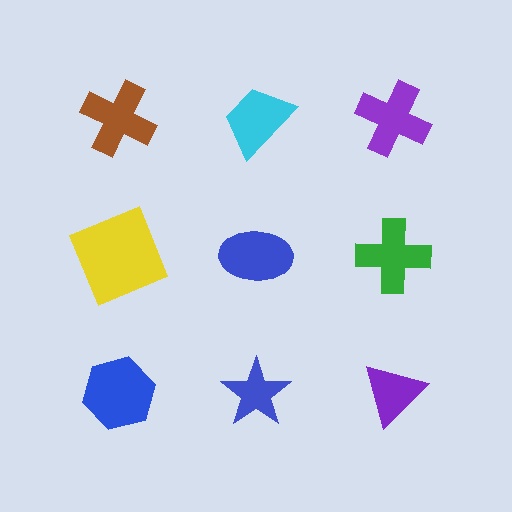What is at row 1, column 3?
A purple cross.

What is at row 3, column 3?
A purple triangle.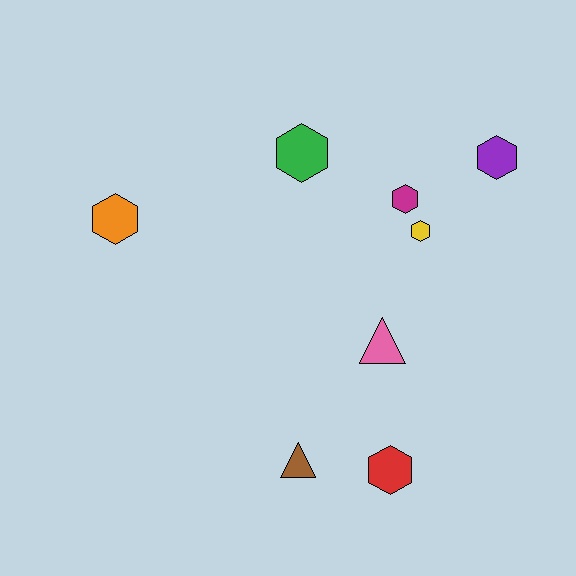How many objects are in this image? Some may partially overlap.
There are 8 objects.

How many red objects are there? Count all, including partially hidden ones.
There is 1 red object.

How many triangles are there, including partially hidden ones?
There are 2 triangles.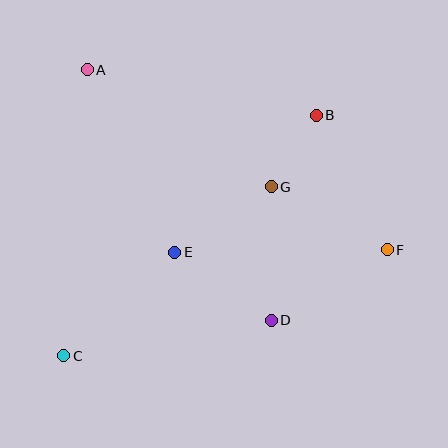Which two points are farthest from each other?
Points A and F are farthest from each other.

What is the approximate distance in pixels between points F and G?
The distance between F and G is approximately 132 pixels.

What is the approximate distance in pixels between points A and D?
The distance between A and D is approximately 311 pixels.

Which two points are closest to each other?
Points B and G are closest to each other.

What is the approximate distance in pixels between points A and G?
The distance between A and G is approximately 218 pixels.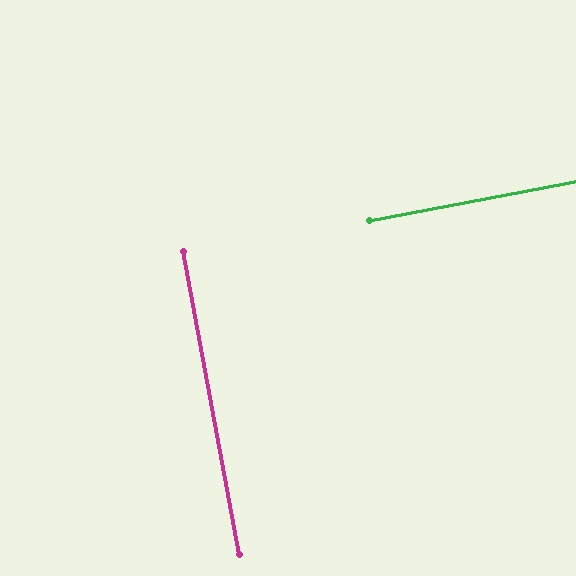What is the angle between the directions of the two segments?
Approximately 90 degrees.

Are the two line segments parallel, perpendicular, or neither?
Perpendicular — they meet at approximately 90°.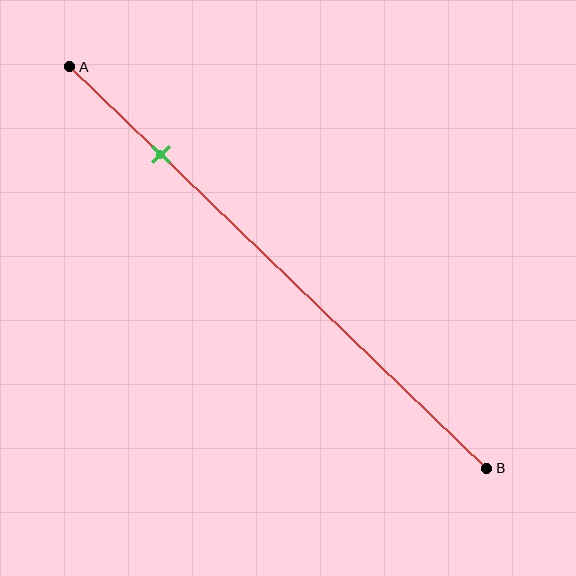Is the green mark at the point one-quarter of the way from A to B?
No, the mark is at about 20% from A, not at the 25% one-quarter point.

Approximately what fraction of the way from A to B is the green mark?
The green mark is approximately 20% of the way from A to B.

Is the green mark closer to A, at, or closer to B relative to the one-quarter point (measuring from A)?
The green mark is closer to point A than the one-quarter point of segment AB.